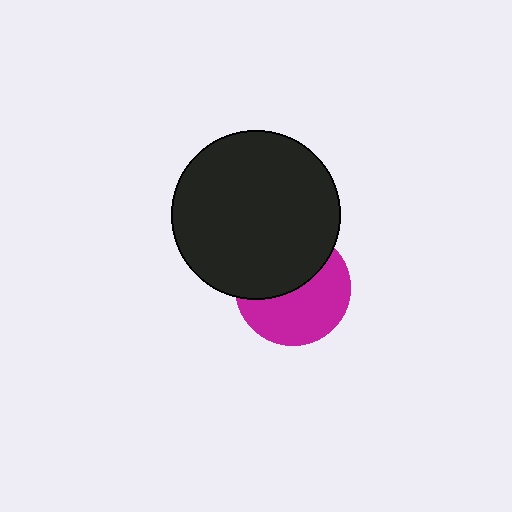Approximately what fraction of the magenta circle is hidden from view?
Roughly 46% of the magenta circle is hidden behind the black circle.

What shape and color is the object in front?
The object in front is a black circle.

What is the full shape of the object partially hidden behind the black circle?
The partially hidden object is a magenta circle.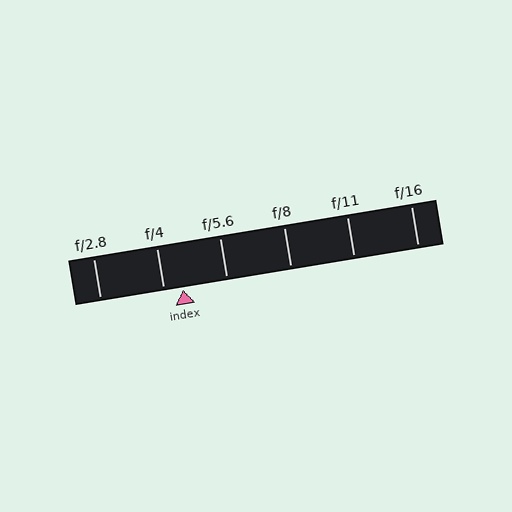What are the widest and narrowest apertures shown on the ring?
The widest aperture shown is f/2.8 and the narrowest is f/16.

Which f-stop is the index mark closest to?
The index mark is closest to f/4.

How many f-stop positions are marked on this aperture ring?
There are 6 f-stop positions marked.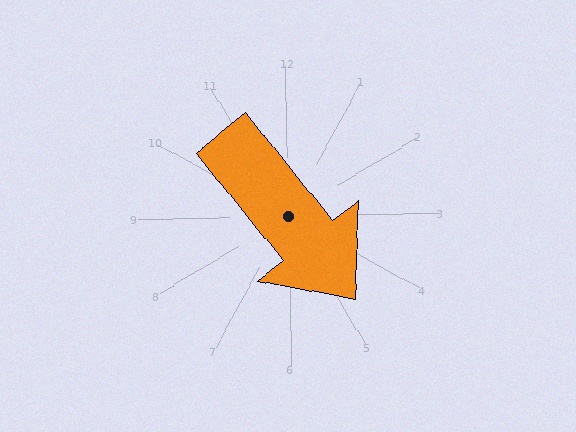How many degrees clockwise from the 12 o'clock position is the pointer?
Approximately 142 degrees.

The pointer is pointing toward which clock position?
Roughly 5 o'clock.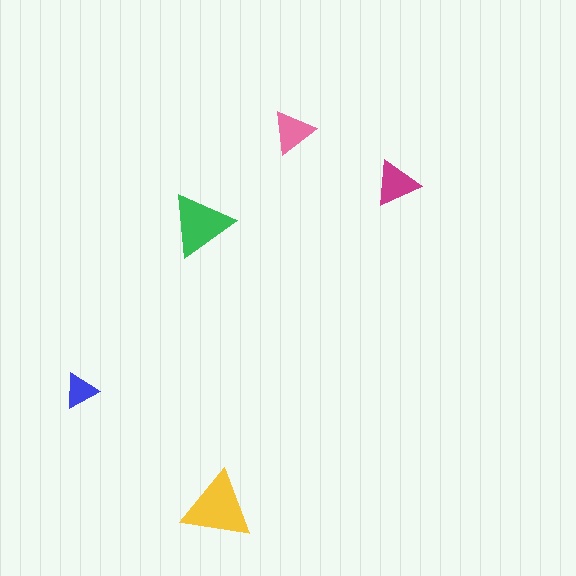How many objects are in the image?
There are 5 objects in the image.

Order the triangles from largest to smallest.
the yellow one, the green one, the magenta one, the pink one, the blue one.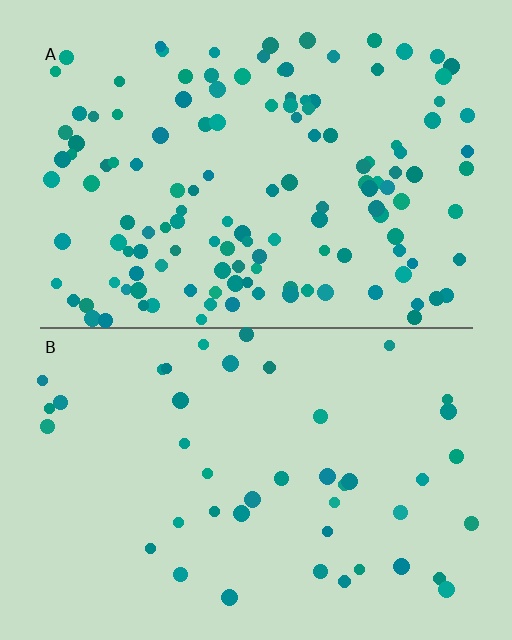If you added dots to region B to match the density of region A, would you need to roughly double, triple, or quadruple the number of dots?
Approximately triple.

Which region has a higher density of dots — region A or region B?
A (the top).